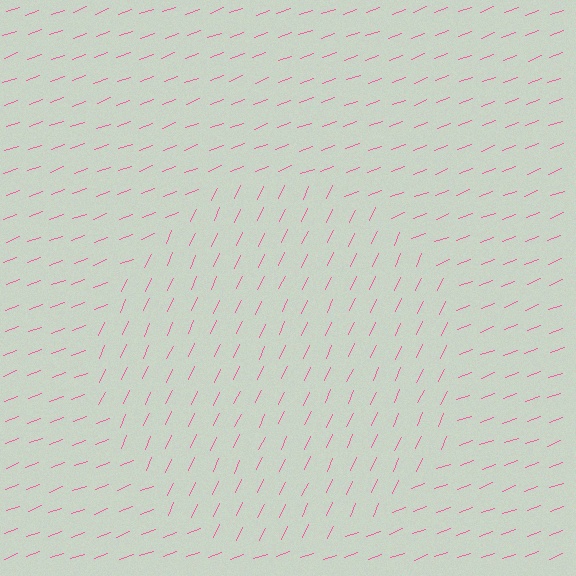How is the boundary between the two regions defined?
The boundary is defined purely by a change in line orientation (approximately 45 degrees difference). All lines are the same color and thickness.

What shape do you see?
I see a circle.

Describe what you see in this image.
The image is filled with small pink line segments. A circle region in the image has lines oriented differently from the surrounding lines, creating a visible texture boundary.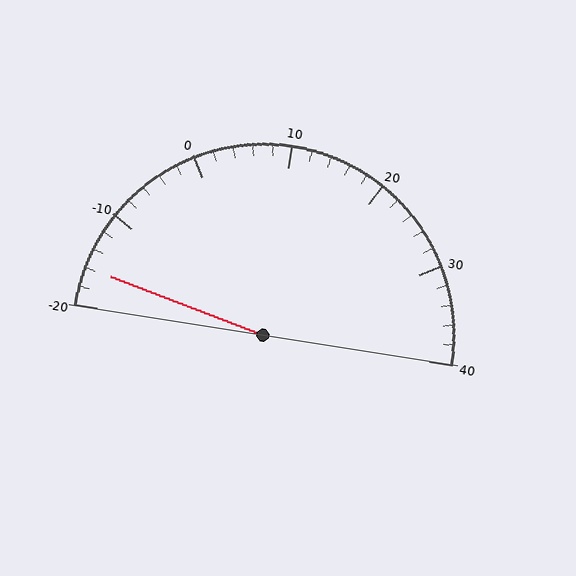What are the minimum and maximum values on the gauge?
The gauge ranges from -20 to 40.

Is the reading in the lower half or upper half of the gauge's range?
The reading is in the lower half of the range (-20 to 40).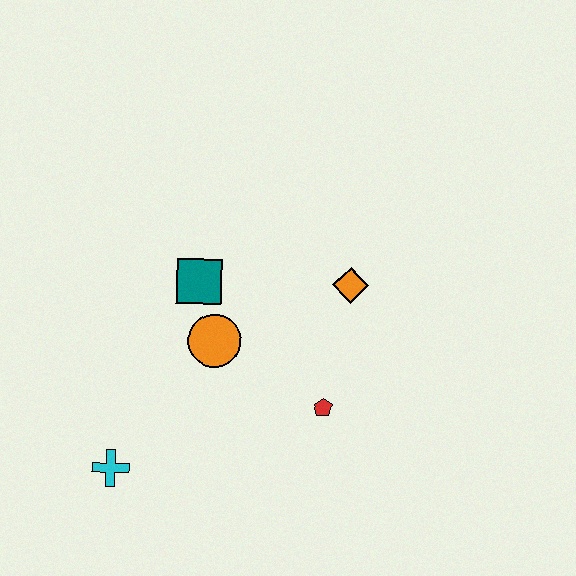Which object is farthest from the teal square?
The cyan cross is farthest from the teal square.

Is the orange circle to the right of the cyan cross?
Yes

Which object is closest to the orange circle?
The teal square is closest to the orange circle.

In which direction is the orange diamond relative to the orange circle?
The orange diamond is to the right of the orange circle.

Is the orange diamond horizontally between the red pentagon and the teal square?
No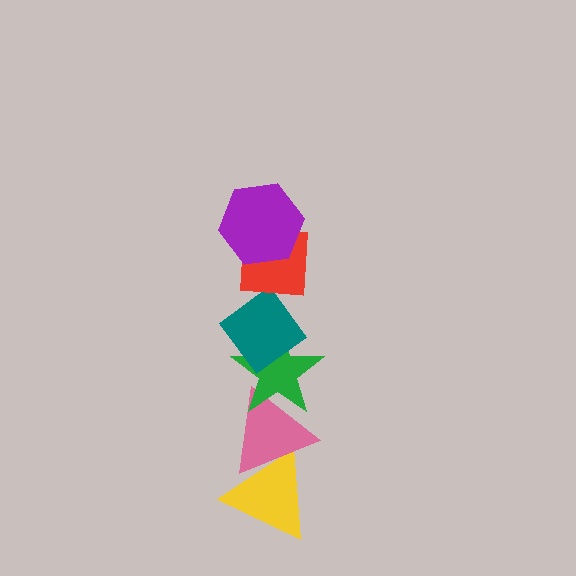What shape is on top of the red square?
The purple hexagon is on top of the red square.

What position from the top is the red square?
The red square is 2nd from the top.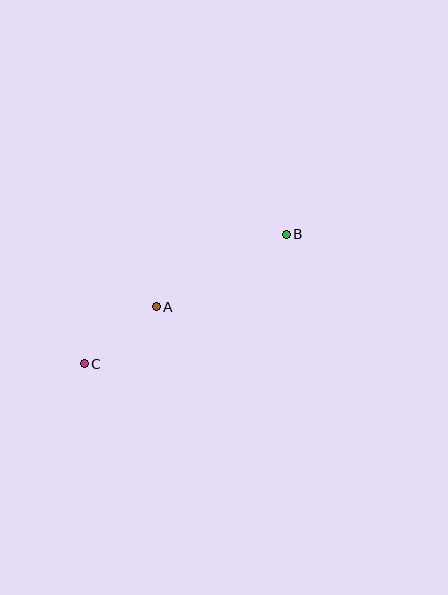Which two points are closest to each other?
Points A and C are closest to each other.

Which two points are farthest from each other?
Points B and C are farthest from each other.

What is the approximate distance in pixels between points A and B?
The distance between A and B is approximately 149 pixels.